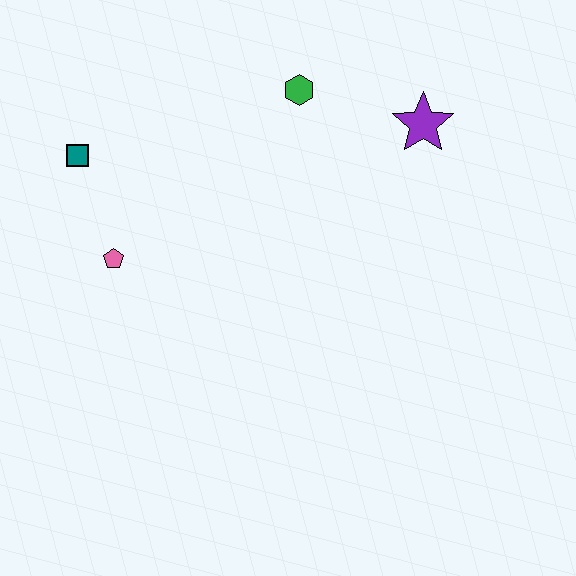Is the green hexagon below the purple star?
No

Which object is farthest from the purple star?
The teal square is farthest from the purple star.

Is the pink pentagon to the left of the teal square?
No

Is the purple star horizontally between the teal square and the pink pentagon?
No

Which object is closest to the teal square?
The pink pentagon is closest to the teal square.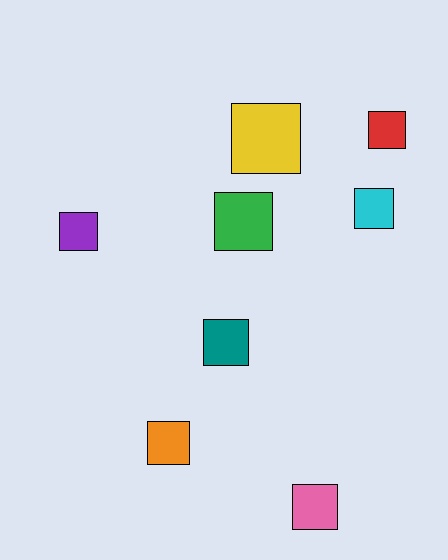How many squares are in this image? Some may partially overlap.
There are 8 squares.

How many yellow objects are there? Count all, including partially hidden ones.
There is 1 yellow object.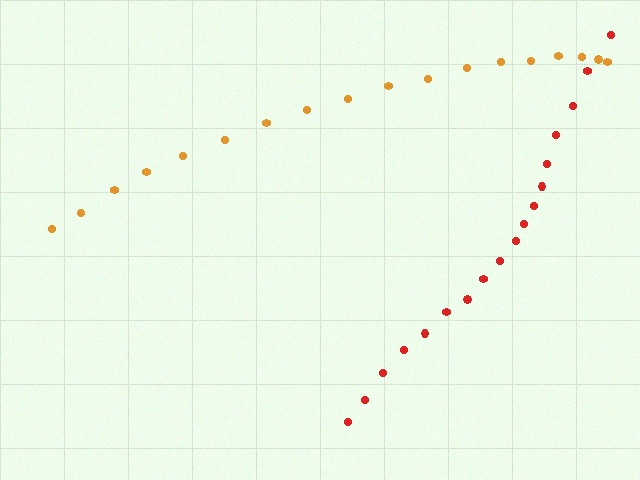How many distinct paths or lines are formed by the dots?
There are 2 distinct paths.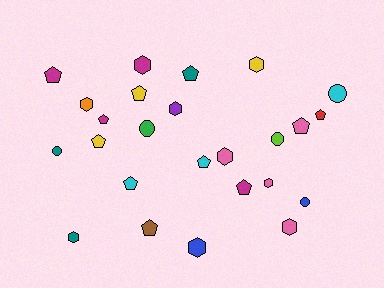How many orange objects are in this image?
There is 1 orange object.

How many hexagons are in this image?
There are 9 hexagons.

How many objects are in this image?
There are 25 objects.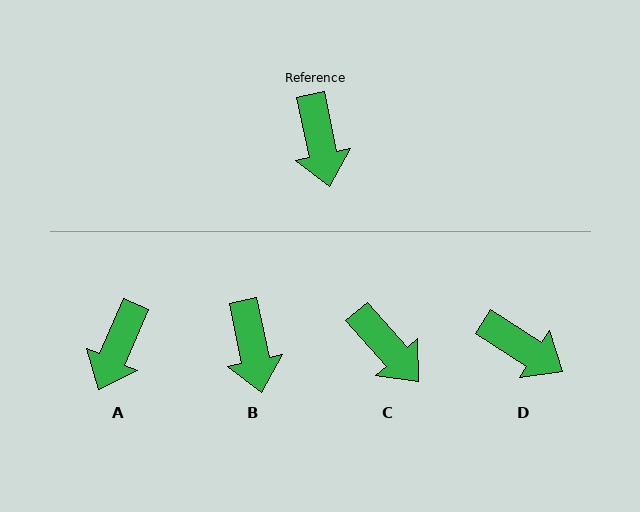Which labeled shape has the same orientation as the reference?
B.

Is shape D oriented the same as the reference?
No, it is off by about 46 degrees.